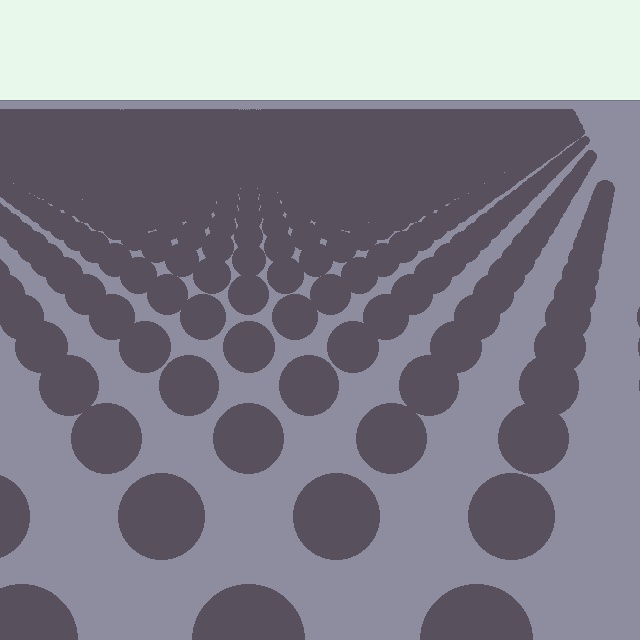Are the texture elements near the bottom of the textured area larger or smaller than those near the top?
Larger. Near the bottom, elements are closer to the viewer and appear at a bigger on-screen size.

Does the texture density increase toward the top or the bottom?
Density increases toward the top.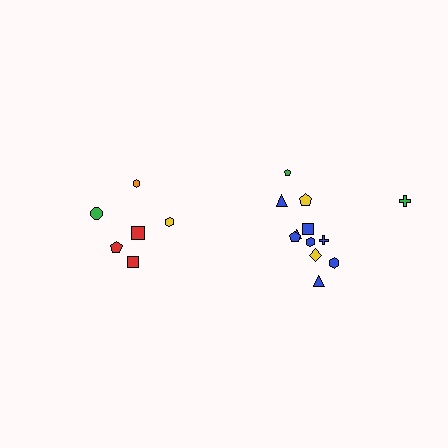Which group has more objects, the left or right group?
The right group.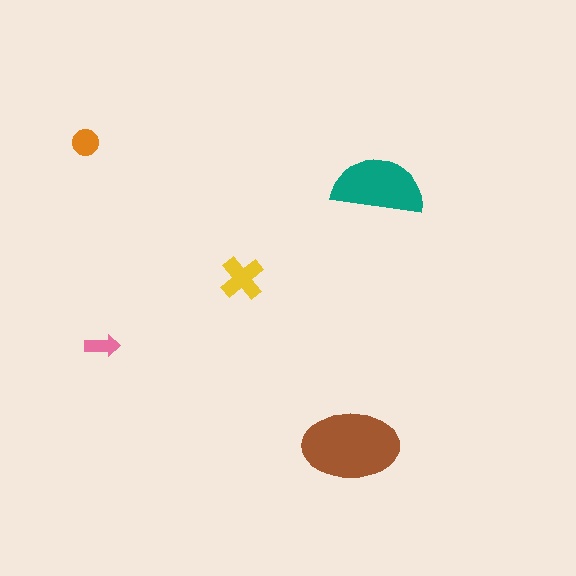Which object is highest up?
The orange circle is topmost.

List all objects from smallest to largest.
The pink arrow, the orange circle, the yellow cross, the teal semicircle, the brown ellipse.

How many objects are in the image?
There are 5 objects in the image.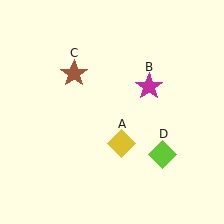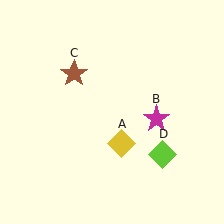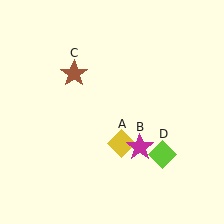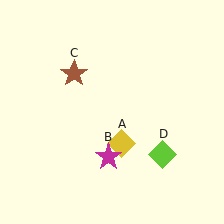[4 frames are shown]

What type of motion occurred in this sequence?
The magenta star (object B) rotated clockwise around the center of the scene.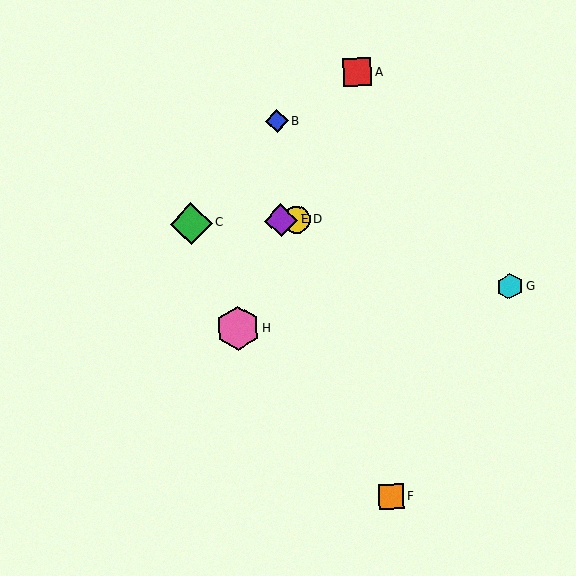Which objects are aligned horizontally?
Objects C, D, E are aligned horizontally.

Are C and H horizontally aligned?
No, C is at y≈223 and H is at y≈329.